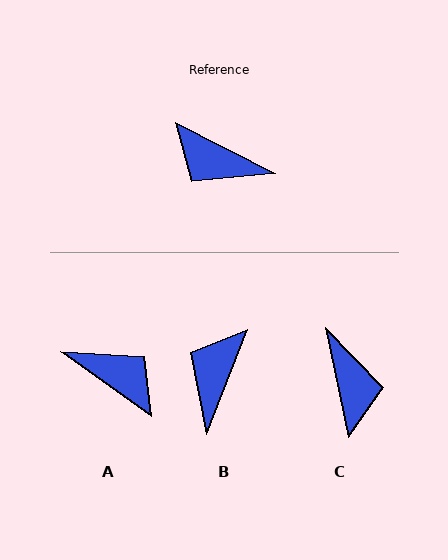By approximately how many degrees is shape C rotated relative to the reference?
Approximately 129 degrees counter-clockwise.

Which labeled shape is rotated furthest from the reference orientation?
A, about 171 degrees away.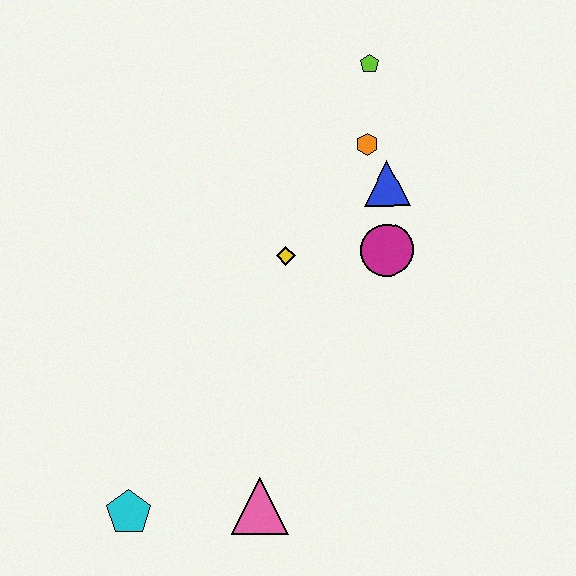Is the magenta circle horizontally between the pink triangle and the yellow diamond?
No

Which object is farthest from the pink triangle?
The lime pentagon is farthest from the pink triangle.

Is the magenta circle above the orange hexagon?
No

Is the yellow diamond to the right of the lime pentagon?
No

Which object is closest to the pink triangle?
The cyan pentagon is closest to the pink triangle.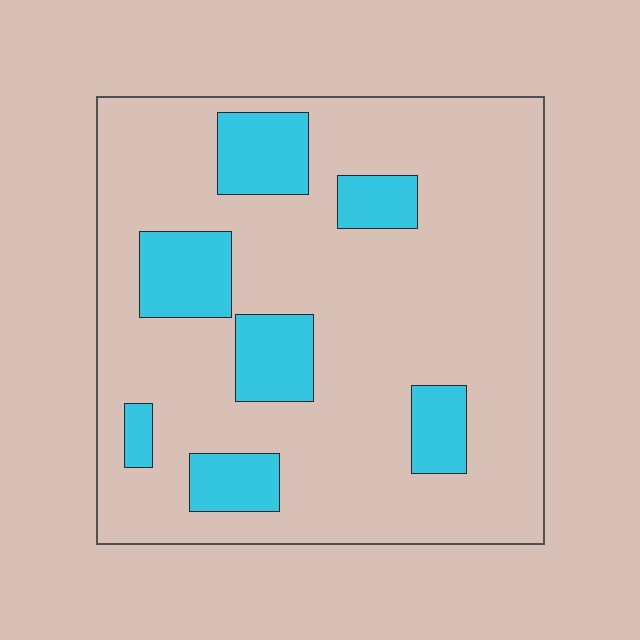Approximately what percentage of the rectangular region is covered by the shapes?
Approximately 20%.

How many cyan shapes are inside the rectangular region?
7.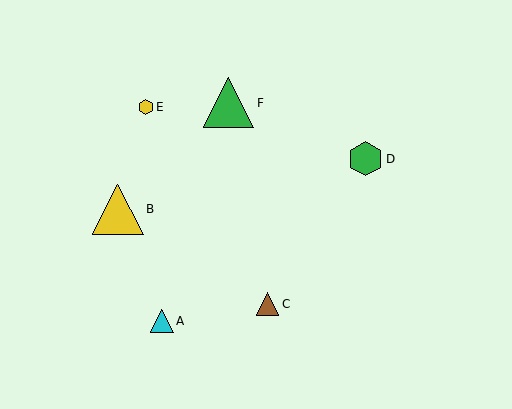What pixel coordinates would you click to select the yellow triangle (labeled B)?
Click at (118, 209) to select the yellow triangle B.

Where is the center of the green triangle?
The center of the green triangle is at (229, 103).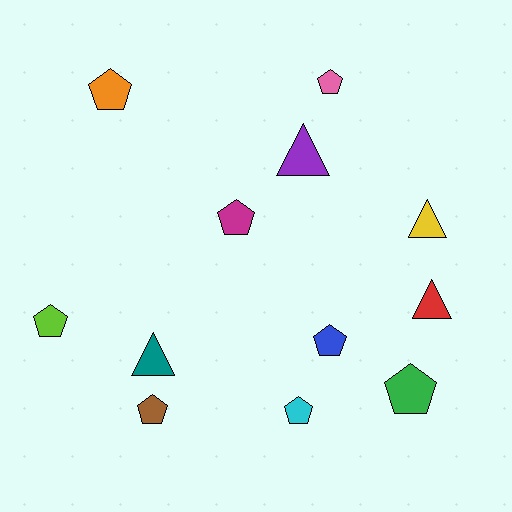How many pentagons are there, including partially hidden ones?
There are 8 pentagons.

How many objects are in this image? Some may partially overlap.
There are 12 objects.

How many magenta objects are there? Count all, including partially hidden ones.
There is 1 magenta object.